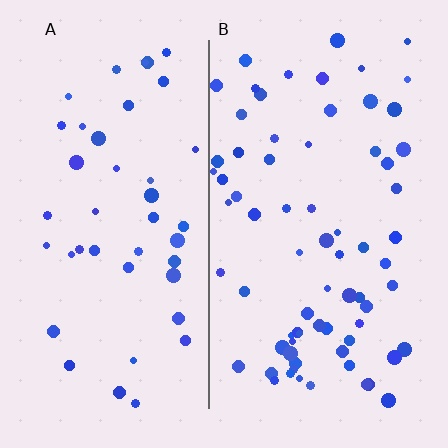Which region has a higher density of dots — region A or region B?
B (the right).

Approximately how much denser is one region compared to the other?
Approximately 1.6× — region B over region A.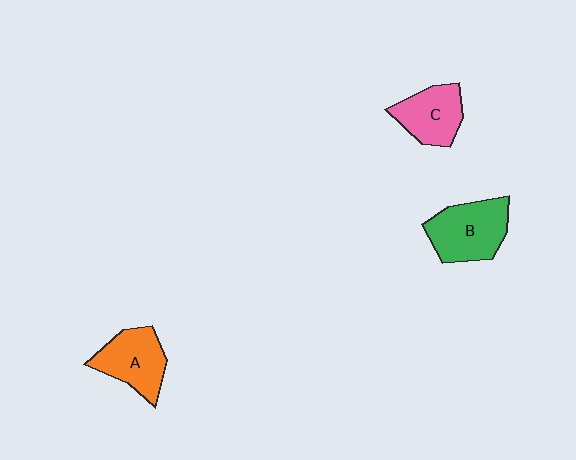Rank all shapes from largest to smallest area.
From largest to smallest: B (green), A (orange), C (pink).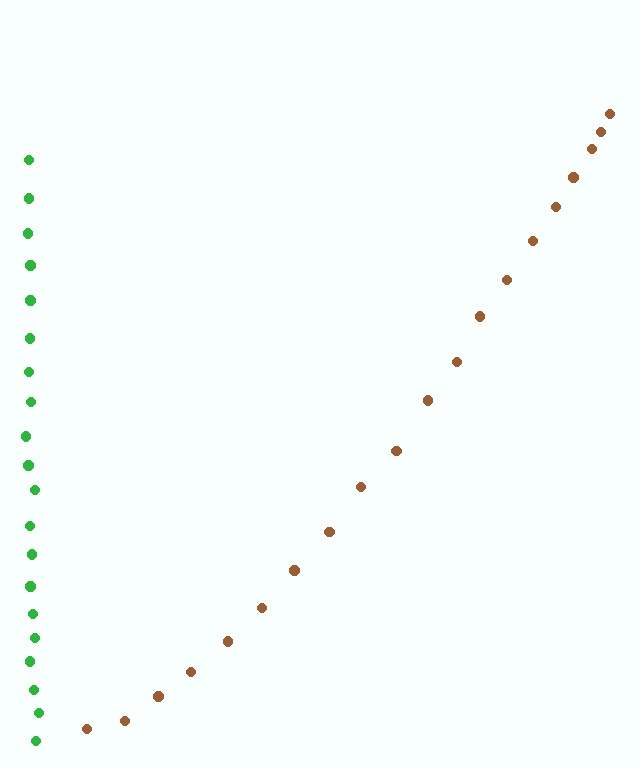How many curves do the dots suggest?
There are 2 distinct paths.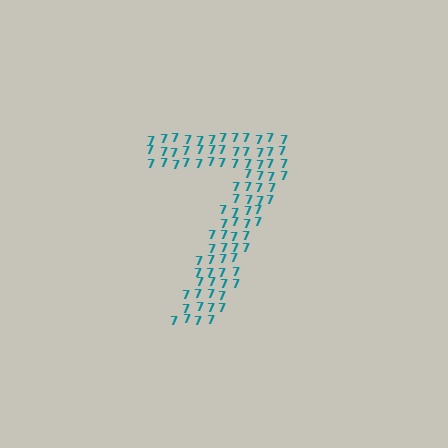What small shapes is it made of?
It is made of small digit 7's.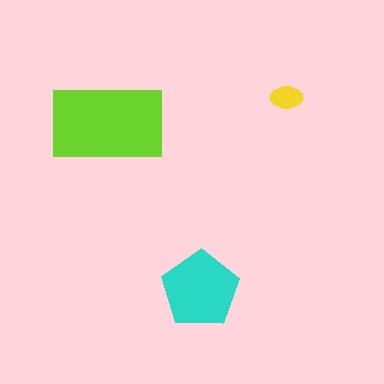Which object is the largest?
The lime rectangle.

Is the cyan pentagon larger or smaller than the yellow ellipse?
Larger.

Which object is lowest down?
The cyan pentagon is bottommost.